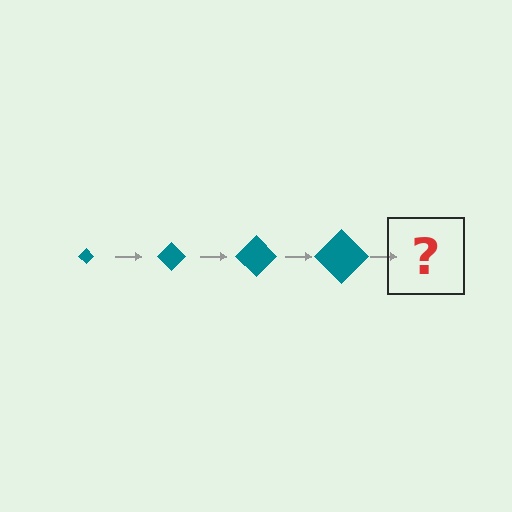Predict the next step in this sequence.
The next step is a teal diamond, larger than the previous one.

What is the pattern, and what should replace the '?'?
The pattern is that the diamond gets progressively larger each step. The '?' should be a teal diamond, larger than the previous one.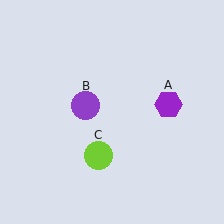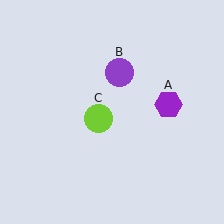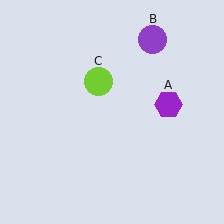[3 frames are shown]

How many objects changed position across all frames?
2 objects changed position: purple circle (object B), lime circle (object C).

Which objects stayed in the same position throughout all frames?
Purple hexagon (object A) remained stationary.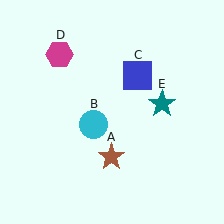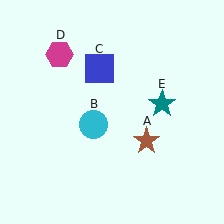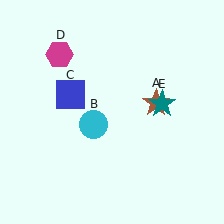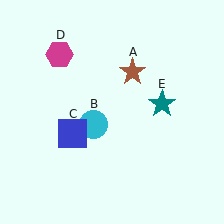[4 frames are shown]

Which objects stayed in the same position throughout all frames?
Cyan circle (object B) and magenta hexagon (object D) and teal star (object E) remained stationary.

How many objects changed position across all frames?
2 objects changed position: brown star (object A), blue square (object C).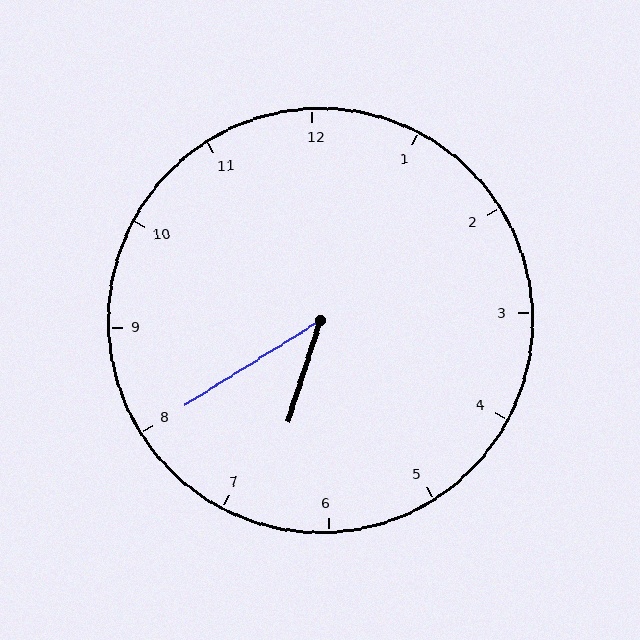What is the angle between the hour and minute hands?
Approximately 40 degrees.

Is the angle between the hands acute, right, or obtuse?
It is acute.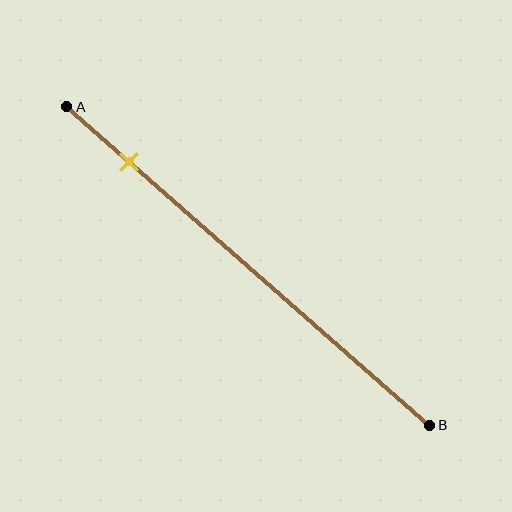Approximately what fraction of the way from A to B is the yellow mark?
The yellow mark is approximately 15% of the way from A to B.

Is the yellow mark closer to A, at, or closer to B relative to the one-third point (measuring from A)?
The yellow mark is closer to point A than the one-third point of segment AB.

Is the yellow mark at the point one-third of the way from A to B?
No, the mark is at about 15% from A, not at the 33% one-third point.